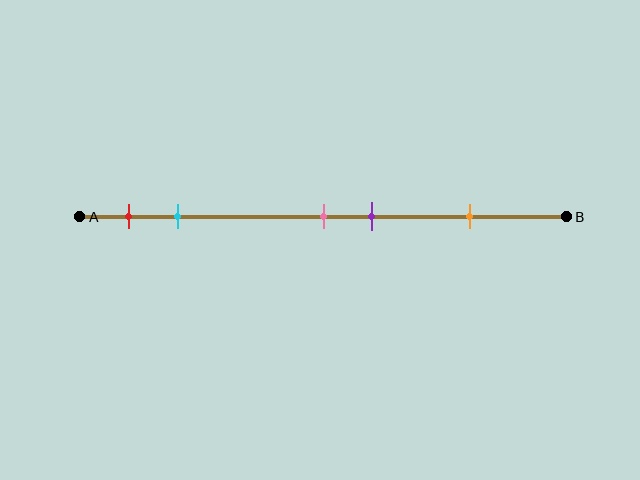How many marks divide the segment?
There are 5 marks dividing the segment.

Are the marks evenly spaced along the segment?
No, the marks are not evenly spaced.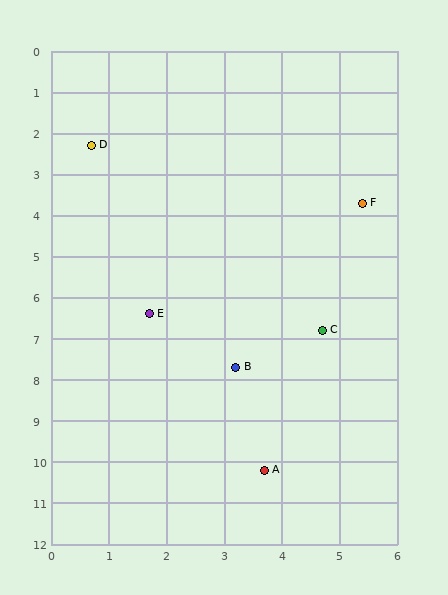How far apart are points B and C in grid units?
Points B and C are about 1.7 grid units apart.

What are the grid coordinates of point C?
Point C is at approximately (4.7, 6.8).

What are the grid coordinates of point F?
Point F is at approximately (5.4, 3.7).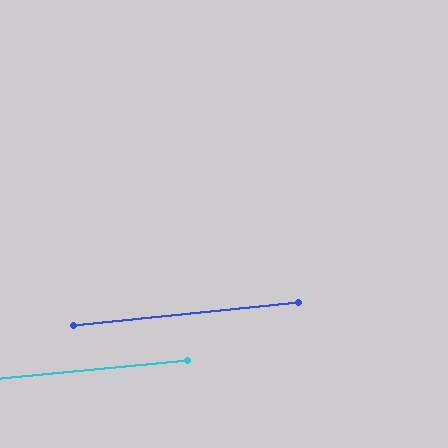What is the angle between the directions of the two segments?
Approximately 0 degrees.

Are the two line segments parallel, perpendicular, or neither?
Parallel — their directions differ by only 0.3°.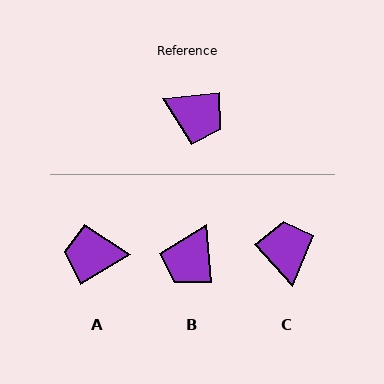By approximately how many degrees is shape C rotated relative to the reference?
Approximately 126 degrees counter-clockwise.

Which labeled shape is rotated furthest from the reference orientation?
A, about 156 degrees away.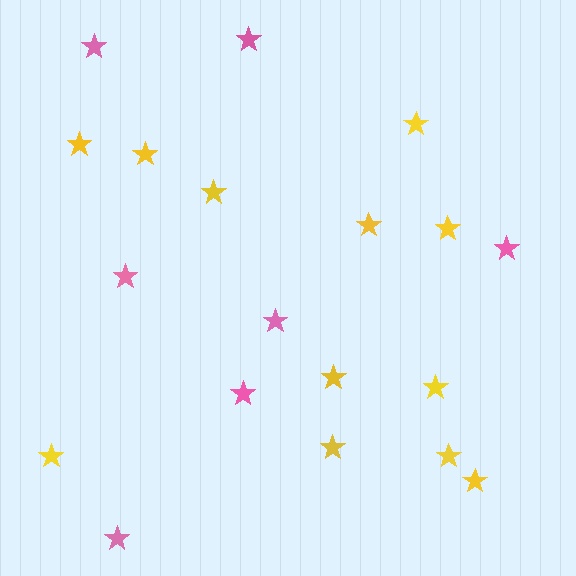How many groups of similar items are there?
There are 2 groups: one group of yellow stars (12) and one group of pink stars (7).